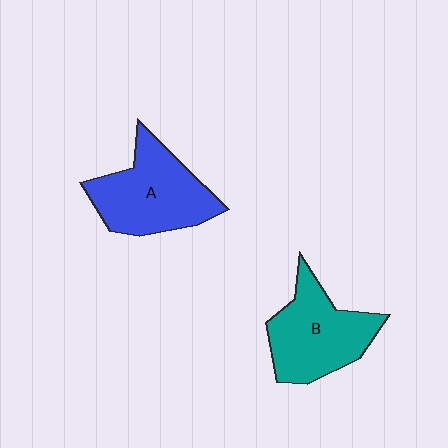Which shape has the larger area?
Shape A (blue).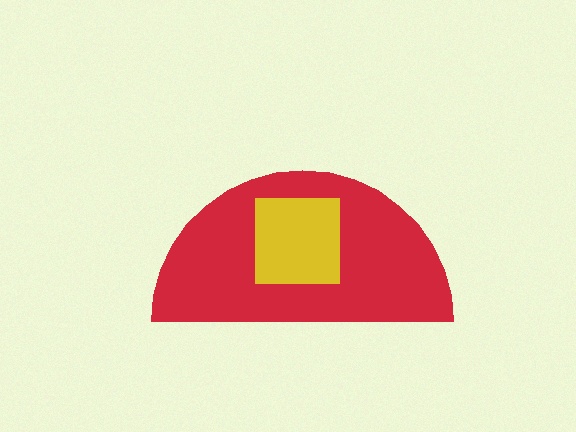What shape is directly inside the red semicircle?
The yellow square.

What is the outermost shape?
The red semicircle.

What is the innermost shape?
The yellow square.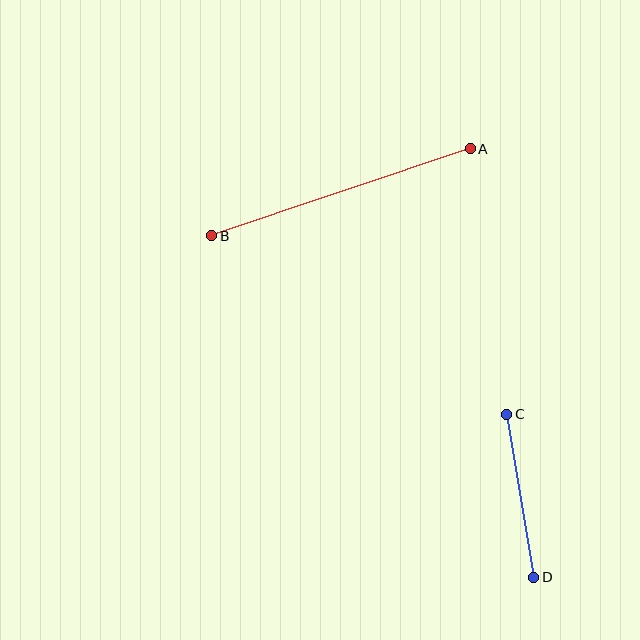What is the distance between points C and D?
The distance is approximately 165 pixels.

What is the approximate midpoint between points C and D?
The midpoint is at approximately (520, 496) pixels.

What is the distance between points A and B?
The distance is approximately 272 pixels.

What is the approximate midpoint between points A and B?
The midpoint is at approximately (341, 192) pixels.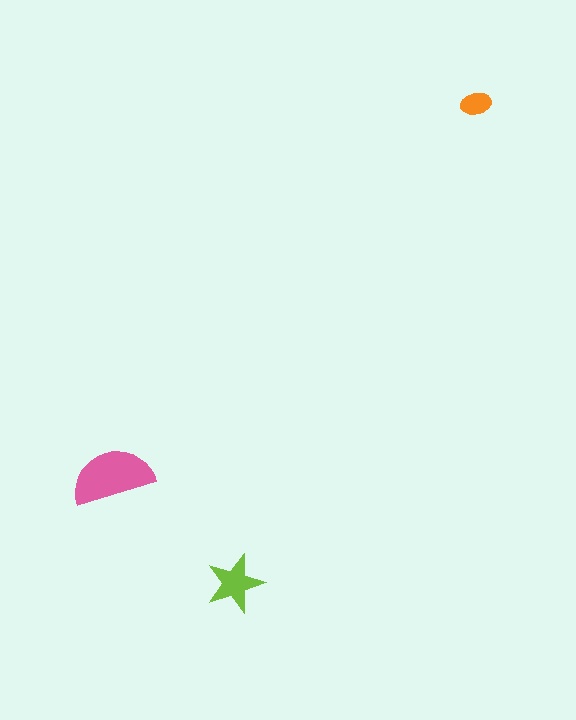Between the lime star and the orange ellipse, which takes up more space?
The lime star.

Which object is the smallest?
The orange ellipse.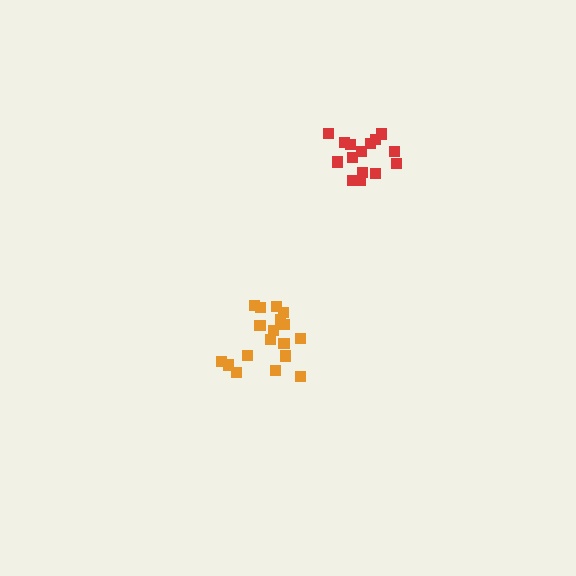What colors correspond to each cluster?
The clusters are colored: orange, red.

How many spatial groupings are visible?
There are 2 spatial groupings.